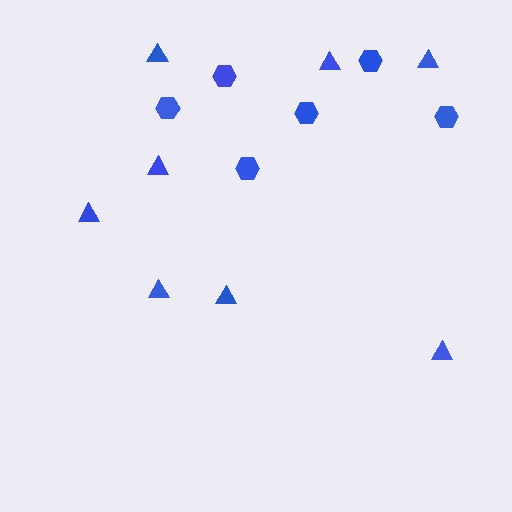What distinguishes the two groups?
There are 2 groups: one group of hexagons (6) and one group of triangles (8).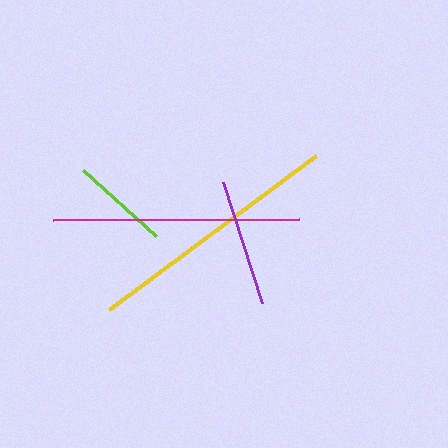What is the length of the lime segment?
The lime segment is approximately 98 pixels long.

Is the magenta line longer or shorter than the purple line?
The magenta line is longer than the purple line.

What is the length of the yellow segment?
The yellow segment is approximately 258 pixels long.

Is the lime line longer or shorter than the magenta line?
The magenta line is longer than the lime line.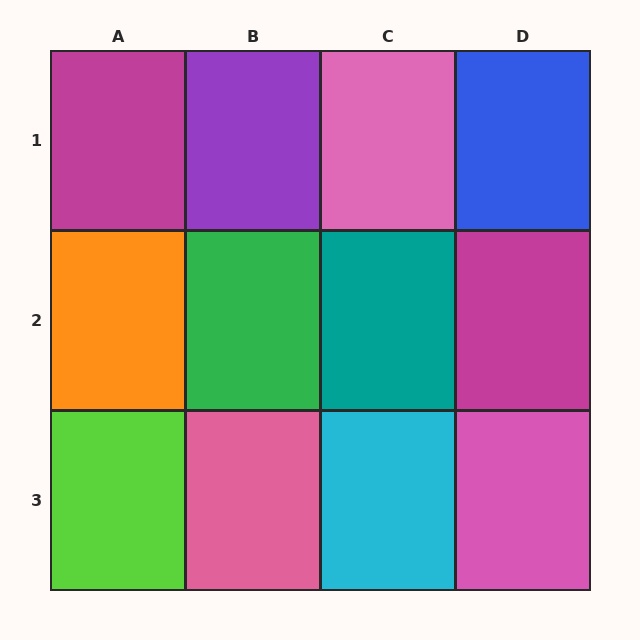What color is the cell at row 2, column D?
Magenta.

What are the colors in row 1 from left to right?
Magenta, purple, pink, blue.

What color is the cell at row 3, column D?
Pink.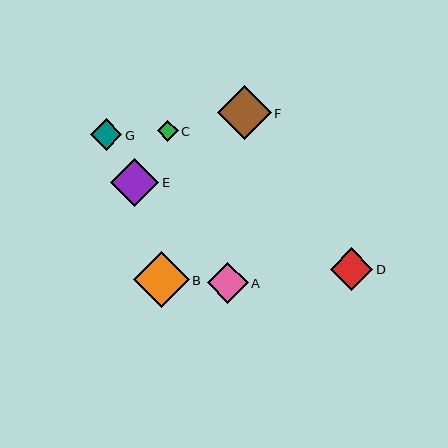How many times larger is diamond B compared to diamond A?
Diamond B is approximately 1.3 times the size of diamond A.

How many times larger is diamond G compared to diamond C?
Diamond G is approximately 1.5 times the size of diamond C.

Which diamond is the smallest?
Diamond C is the smallest with a size of approximately 20 pixels.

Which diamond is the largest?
Diamond B is the largest with a size of approximately 55 pixels.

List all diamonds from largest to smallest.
From largest to smallest: B, F, E, D, A, G, C.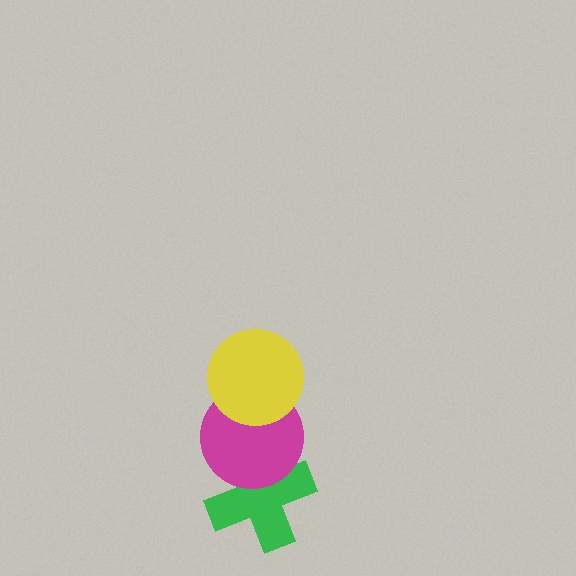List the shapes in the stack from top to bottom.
From top to bottom: the yellow circle, the magenta circle, the green cross.